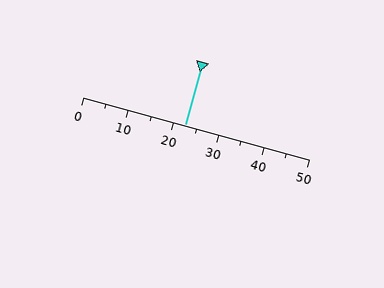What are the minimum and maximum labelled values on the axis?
The axis runs from 0 to 50.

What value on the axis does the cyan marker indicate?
The marker indicates approximately 22.5.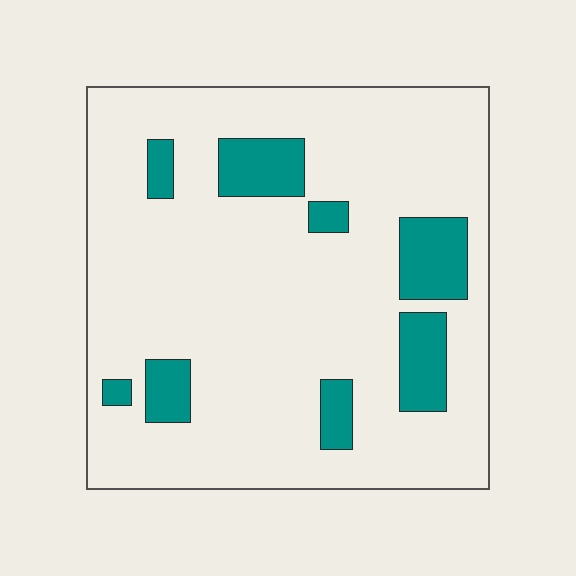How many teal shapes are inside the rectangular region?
8.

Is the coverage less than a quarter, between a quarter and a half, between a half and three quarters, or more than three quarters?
Less than a quarter.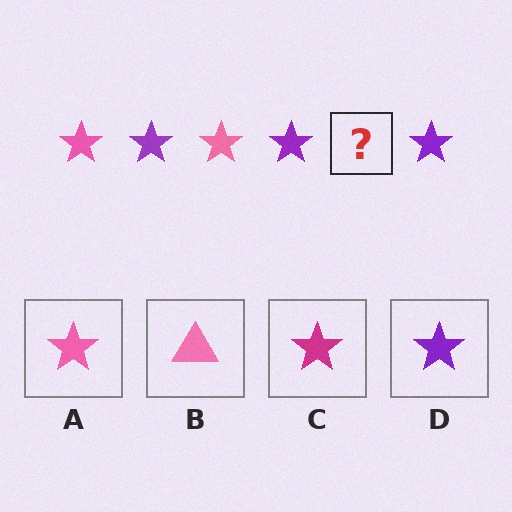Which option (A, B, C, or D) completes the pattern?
A.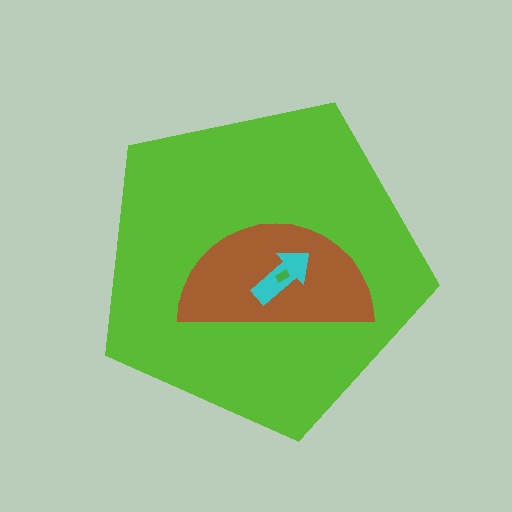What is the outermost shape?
The lime pentagon.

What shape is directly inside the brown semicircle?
The cyan arrow.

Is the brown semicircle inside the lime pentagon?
Yes.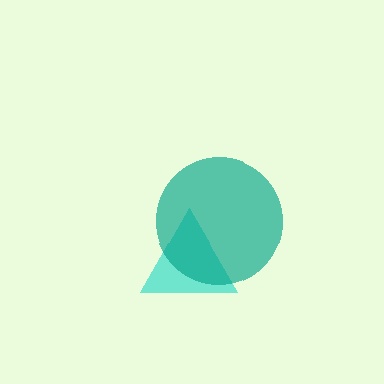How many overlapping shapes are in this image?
There are 2 overlapping shapes in the image.